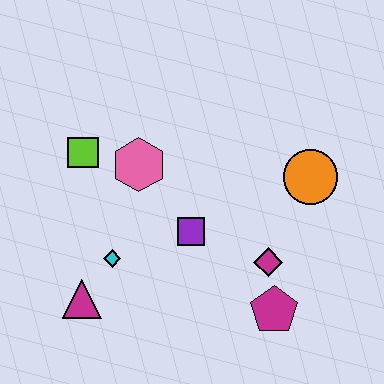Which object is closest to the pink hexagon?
The lime square is closest to the pink hexagon.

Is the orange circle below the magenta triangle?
No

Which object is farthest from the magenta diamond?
The lime square is farthest from the magenta diamond.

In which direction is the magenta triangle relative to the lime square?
The magenta triangle is below the lime square.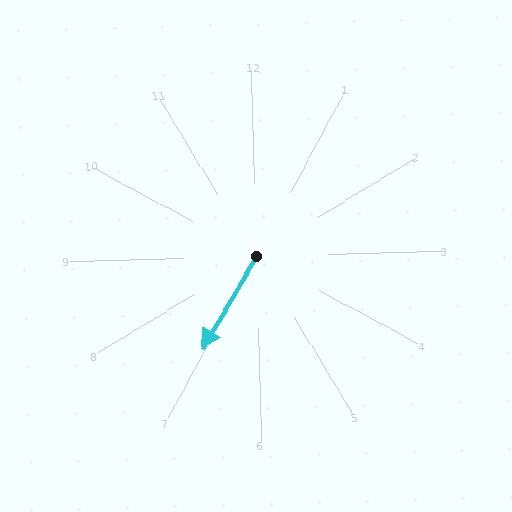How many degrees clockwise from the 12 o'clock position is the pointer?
Approximately 212 degrees.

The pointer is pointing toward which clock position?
Roughly 7 o'clock.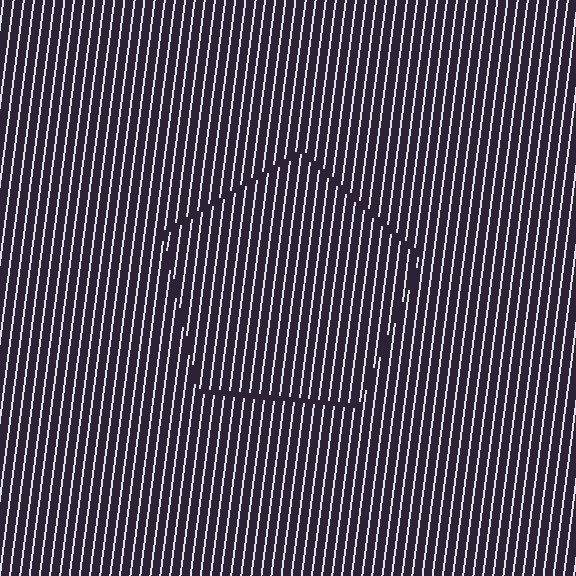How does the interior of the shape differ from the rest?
The interior of the shape contains the same grating, shifted by half a period — the contour is defined by the phase discontinuity where line-ends from the inner and outer gratings abut.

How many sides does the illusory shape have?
5 sides — the line-ends trace a pentagon.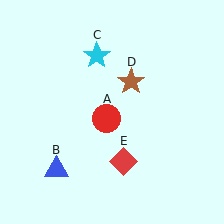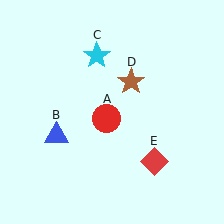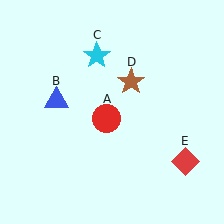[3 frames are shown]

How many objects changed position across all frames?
2 objects changed position: blue triangle (object B), red diamond (object E).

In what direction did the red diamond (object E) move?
The red diamond (object E) moved right.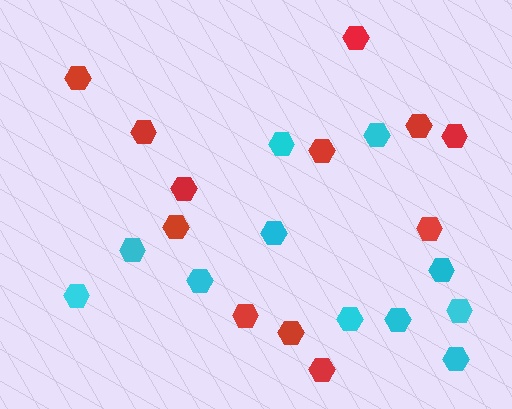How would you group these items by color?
There are 2 groups: one group of red hexagons (12) and one group of cyan hexagons (11).